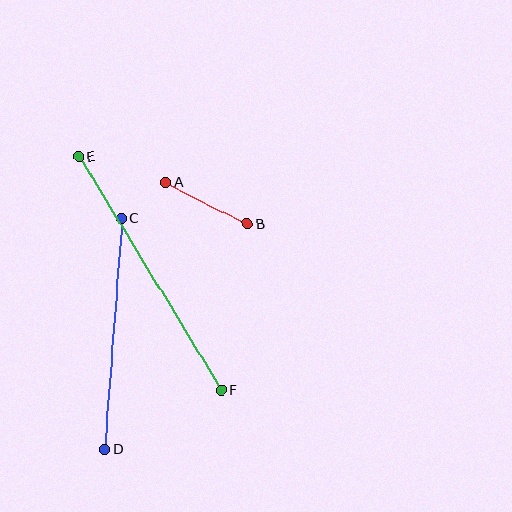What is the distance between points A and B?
The distance is approximately 91 pixels.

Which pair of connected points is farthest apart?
Points E and F are farthest apart.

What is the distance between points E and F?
The distance is approximately 274 pixels.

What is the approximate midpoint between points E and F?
The midpoint is at approximately (150, 273) pixels.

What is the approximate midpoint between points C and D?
The midpoint is at approximately (113, 334) pixels.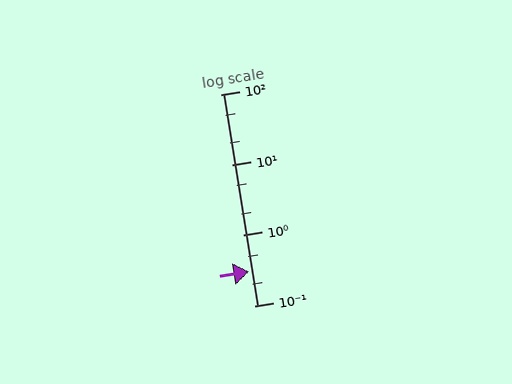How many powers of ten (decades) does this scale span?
The scale spans 3 decades, from 0.1 to 100.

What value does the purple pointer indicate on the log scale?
The pointer indicates approximately 0.3.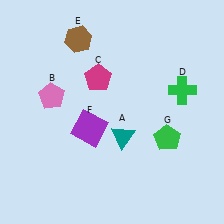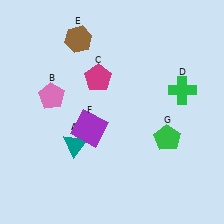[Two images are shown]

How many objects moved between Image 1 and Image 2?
1 object moved between the two images.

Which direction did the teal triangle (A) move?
The teal triangle (A) moved left.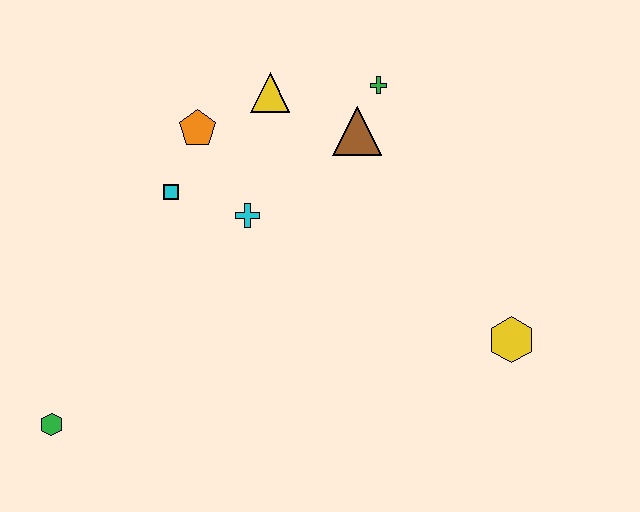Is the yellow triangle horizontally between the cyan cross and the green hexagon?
No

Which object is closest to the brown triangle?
The green cross is closest to the brown triangle.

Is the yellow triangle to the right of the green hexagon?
Yes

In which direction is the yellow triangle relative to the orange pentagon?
The yellow triangle is to the right of the orange pentagon.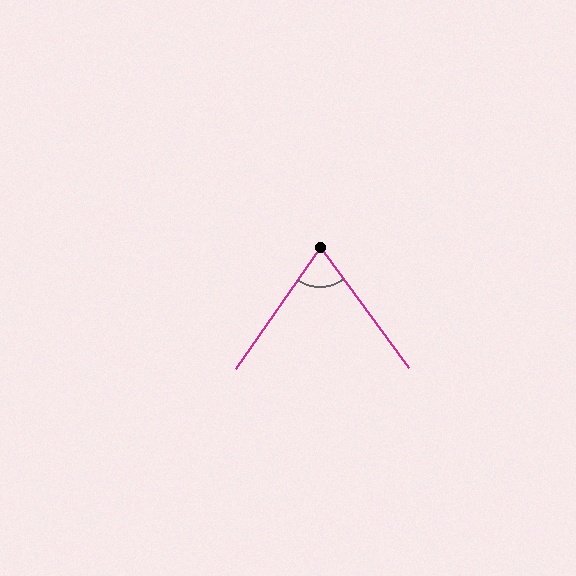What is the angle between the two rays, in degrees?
Approximately 71 degrees.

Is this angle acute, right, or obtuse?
It is acute.